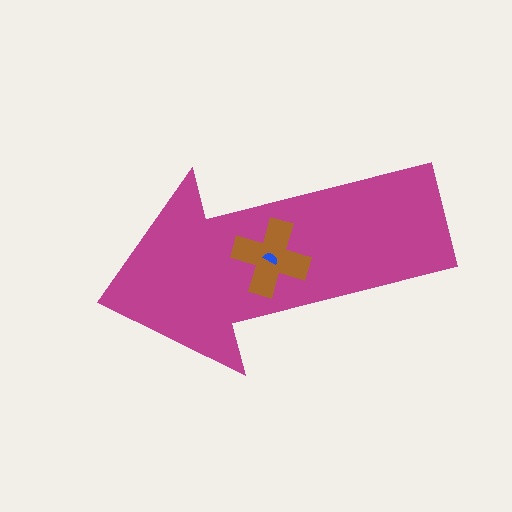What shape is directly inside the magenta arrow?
The brown cross.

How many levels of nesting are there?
3.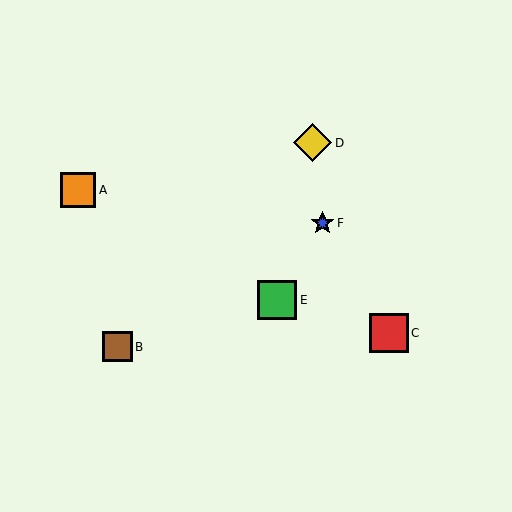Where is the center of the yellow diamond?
The center of the yellow diamond is at (313, 143).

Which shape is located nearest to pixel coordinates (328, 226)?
The blue star (labeled F) at (322, 223) is nearest to that location.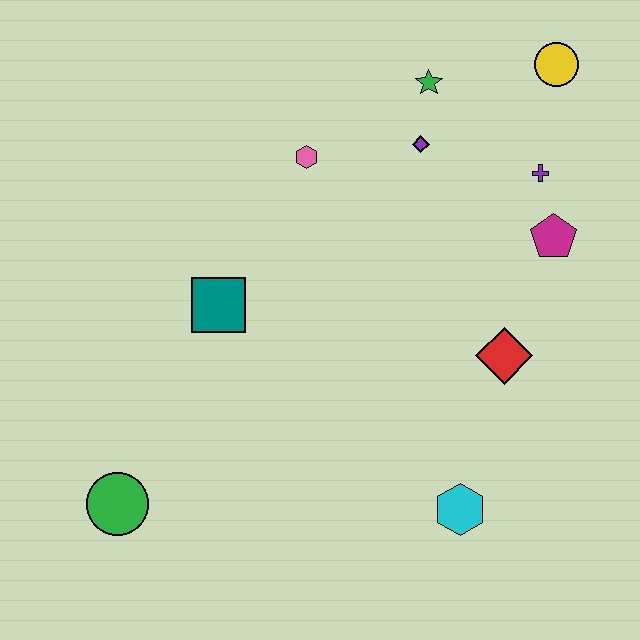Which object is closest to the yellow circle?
The purple cross is closest to the yellow circle.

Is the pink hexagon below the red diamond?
No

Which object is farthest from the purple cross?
The green circle is farthest from the purple cross.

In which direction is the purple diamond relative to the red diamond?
The purple diamond is above the red diamond.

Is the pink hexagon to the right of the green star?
No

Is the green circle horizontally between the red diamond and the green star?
No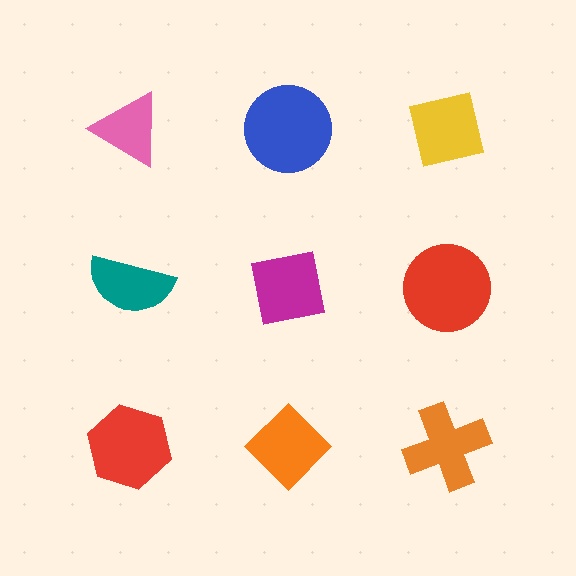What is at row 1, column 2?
A blue circle.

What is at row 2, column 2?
A magenta square.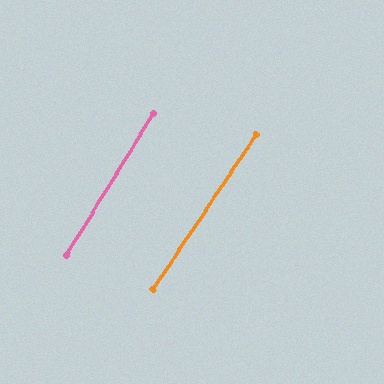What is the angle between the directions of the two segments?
Approximately 2 degrees.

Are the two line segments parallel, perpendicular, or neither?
Parallel — their directions differ by only 1.8°.